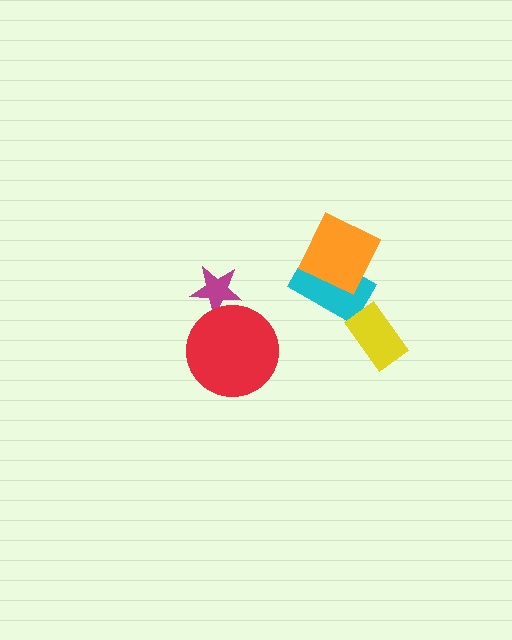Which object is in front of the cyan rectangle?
The orange square is in front of the cyan rectangle.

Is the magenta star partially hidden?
Yes, it is partially covered by another shape.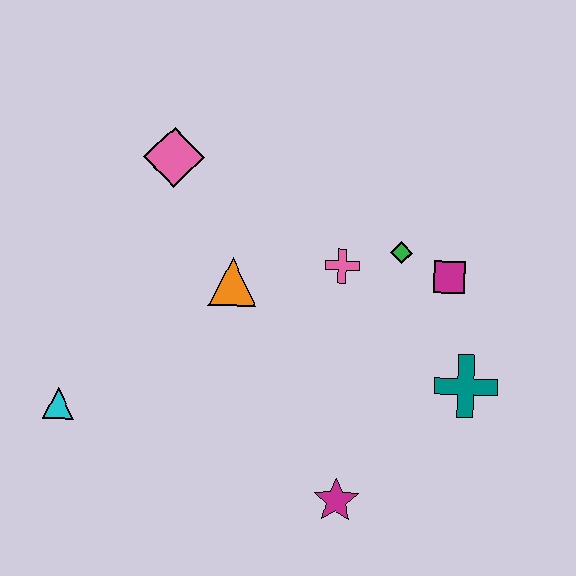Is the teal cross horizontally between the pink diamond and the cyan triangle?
No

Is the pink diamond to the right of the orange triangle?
No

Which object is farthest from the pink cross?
The cyan triangle is farthest from the pink cross.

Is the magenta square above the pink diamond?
No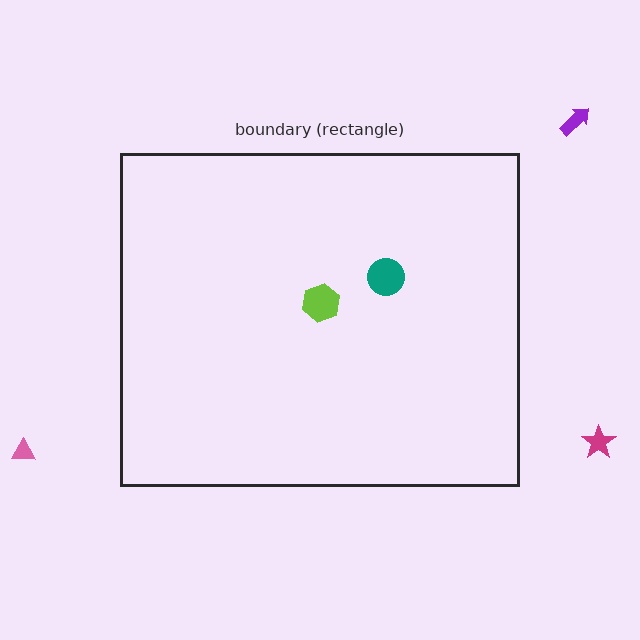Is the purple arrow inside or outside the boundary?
Outside.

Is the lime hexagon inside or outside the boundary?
Inside.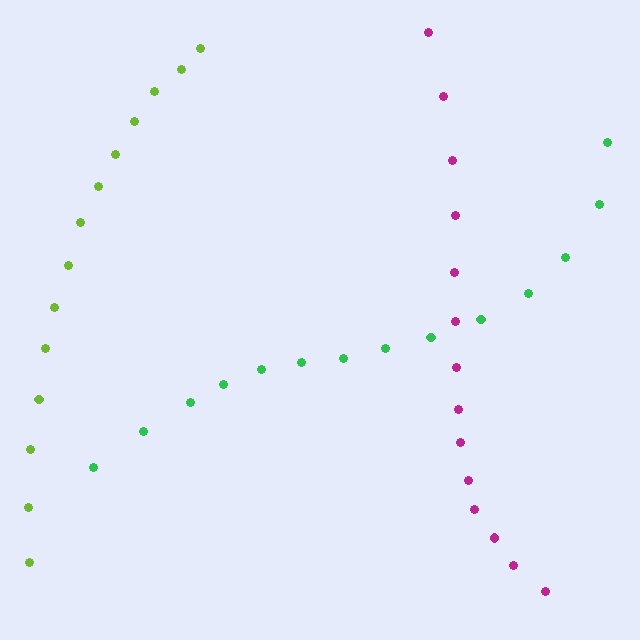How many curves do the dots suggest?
There are 3 distinct paths.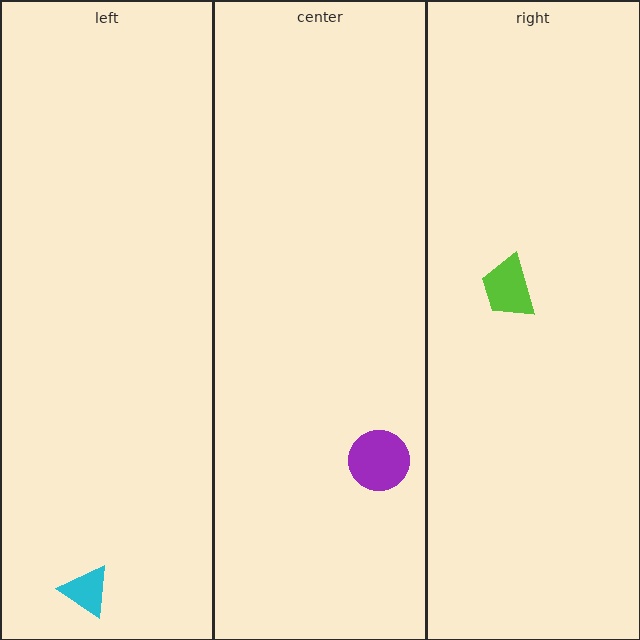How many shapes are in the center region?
1.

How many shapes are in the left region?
1.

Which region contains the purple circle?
The center region.